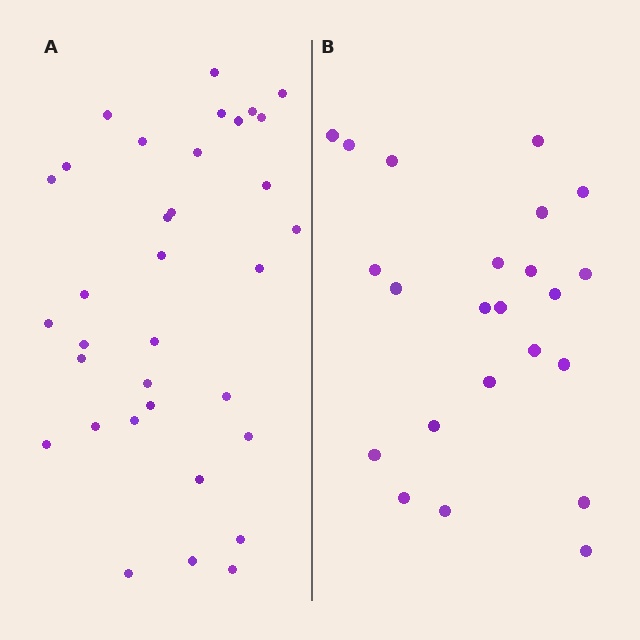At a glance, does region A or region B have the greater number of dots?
Region A (the left region) has more dots.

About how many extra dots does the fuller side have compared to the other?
Region A has roughly 12 or so more dots than region B.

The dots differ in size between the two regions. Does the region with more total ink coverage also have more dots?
No. Region B has more total ink coverage because its dots are larger, but region A actually contains more individual dots. Total area can be misleading — the number of items is what matters here.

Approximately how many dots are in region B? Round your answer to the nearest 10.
About 20 dots. (The exact count is 23, which rounds to 20.)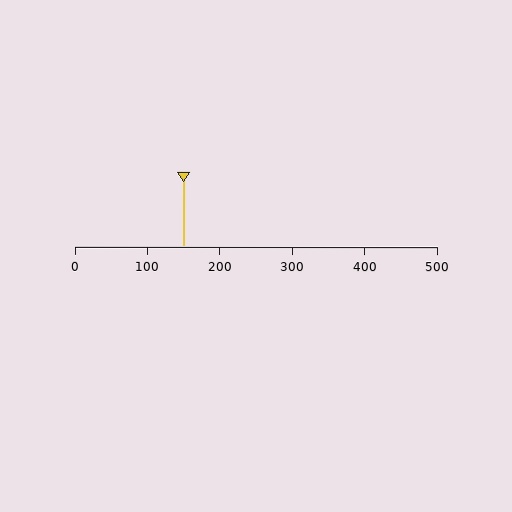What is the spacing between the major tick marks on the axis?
The major ticks are spaced 100 apart.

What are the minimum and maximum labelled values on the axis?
The axis runs from 0 to 500.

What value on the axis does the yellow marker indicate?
The marker indicates approximately 150.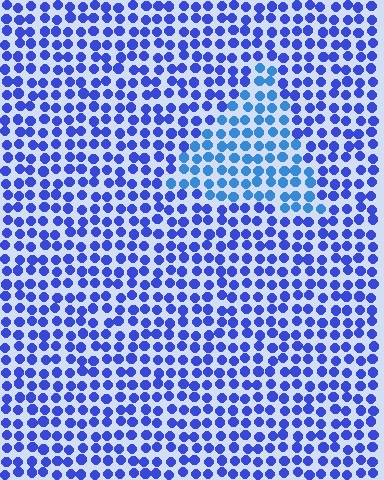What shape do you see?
I see a triangle.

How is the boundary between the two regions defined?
The boundary is defined purely by a slight shift in hue (about 26 degrees). Spacing, size, and orientation are identical on both sides.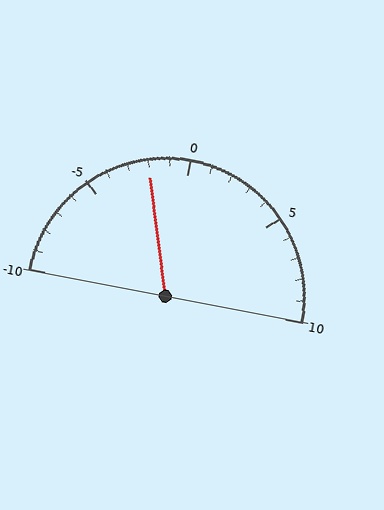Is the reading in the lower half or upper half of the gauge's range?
The reading is in the lower half of the range (-10 to 10).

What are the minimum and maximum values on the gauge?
The gauge ranges from -10 to 10.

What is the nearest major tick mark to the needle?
The nearest major tick mark is 0.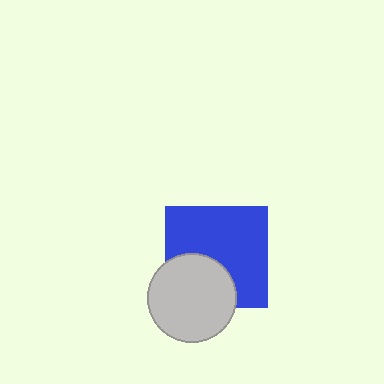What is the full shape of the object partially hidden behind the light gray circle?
The partially hidden object is a blue square.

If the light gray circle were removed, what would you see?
You would see the complete blue square.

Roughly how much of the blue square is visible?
Most of it is visible (roughly 68%).